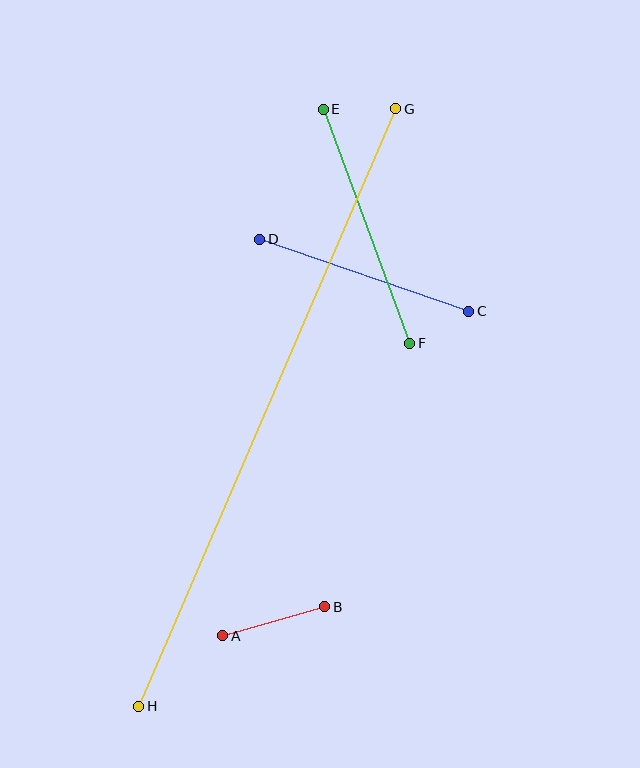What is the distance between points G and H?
The distance is approximately 651 pixels.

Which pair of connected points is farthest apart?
Points G and H are farthest apart.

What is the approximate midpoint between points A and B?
The midpoint is at approximately (274, 621) pixels.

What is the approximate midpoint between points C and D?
The midpoint is at approximately (364, 275) pixels.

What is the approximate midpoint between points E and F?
The midpoint is at approximately (366, 226) pixels.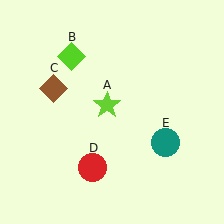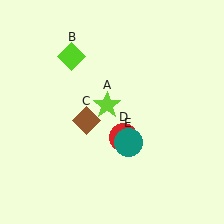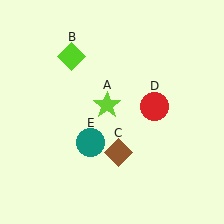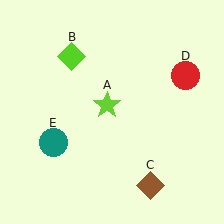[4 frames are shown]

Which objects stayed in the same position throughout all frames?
Lime star (object A) and lime diamond (object B) remained stationary.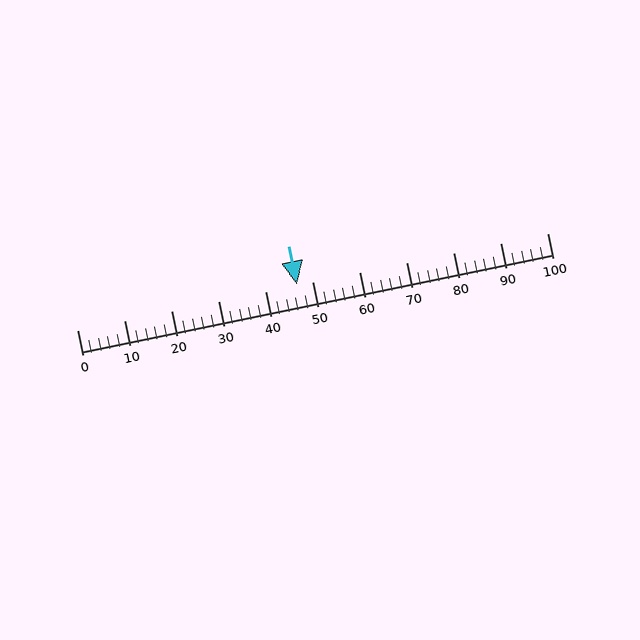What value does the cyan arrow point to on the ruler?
The cyan arrow points to approximately 47.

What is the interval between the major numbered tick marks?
The major tick marks are spaced 10 units apart.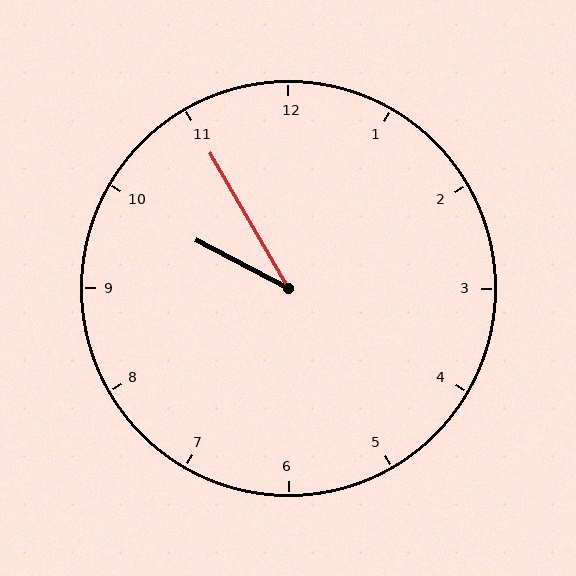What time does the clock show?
9:55.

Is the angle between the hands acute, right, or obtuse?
It is acute.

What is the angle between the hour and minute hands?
Approximately 32 degrees.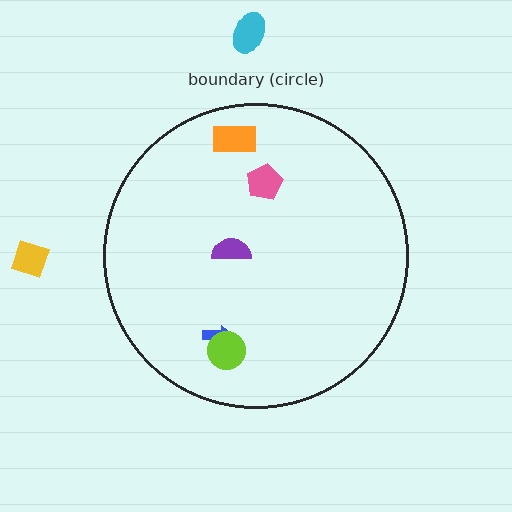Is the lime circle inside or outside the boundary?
Inside.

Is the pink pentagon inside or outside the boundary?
Inside.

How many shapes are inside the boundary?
5 inside, 2 outside.